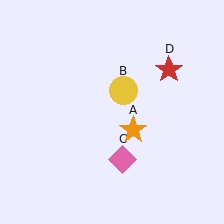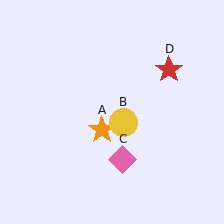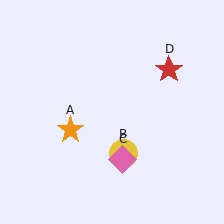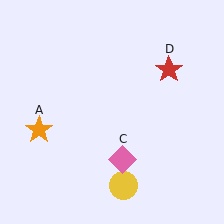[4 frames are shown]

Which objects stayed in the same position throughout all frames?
Pink diamond (object C) and red star (object D) remained stationary.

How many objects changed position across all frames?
2 objects changed position: orange star (object A), yellow circle (object B).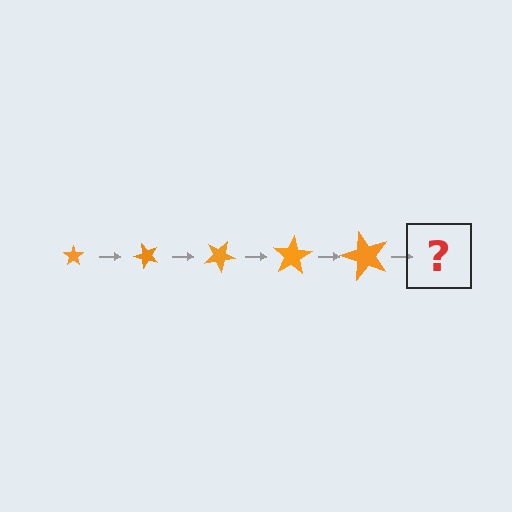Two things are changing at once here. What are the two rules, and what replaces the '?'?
The two rules are that the star grows larger each step and it rotates 50 degrees each step. The '?' should be a star, larger than the previous one and rotated 250 degrees from the start.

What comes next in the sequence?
The next element should be a star, larger than the previous one and rotated 250 degrees from the start.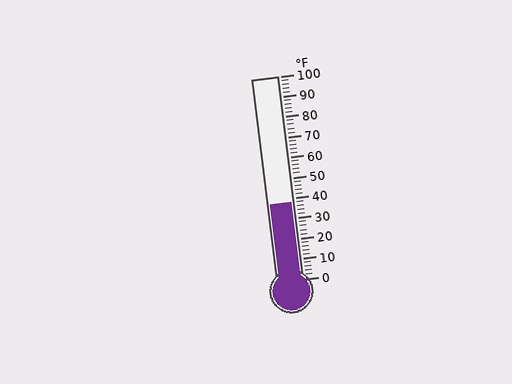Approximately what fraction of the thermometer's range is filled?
The thermometer is filled to approximately 40% of its range.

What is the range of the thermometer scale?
The thermometer scale ranges from 0°F to 100°F.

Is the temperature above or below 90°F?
The temperature is below 90°F.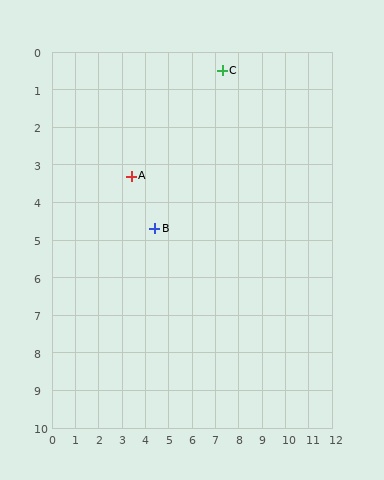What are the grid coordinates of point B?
Point B is at approximately (4.4, 4.7).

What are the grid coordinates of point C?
Point C is at approximately (7.3, 0.5).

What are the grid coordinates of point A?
Point A is at approximately (3.4, 3.3).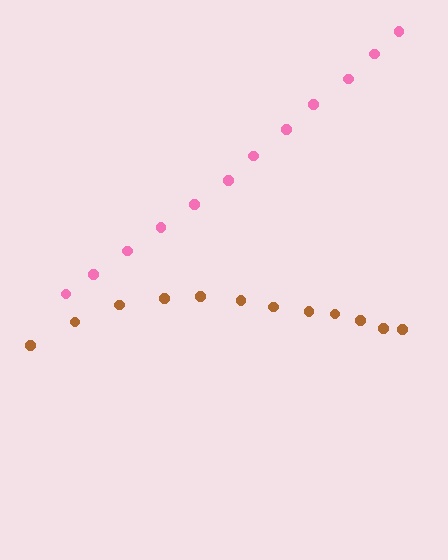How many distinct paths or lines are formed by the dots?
There are 2 distinct paths.